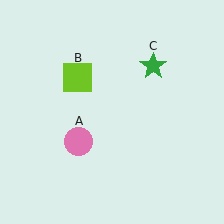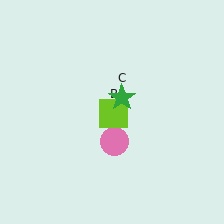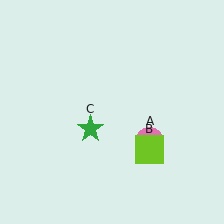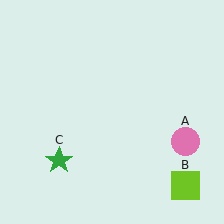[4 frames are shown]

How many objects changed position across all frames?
3 objects changed position: pink circle (object A), lime square (object B), green star (object C).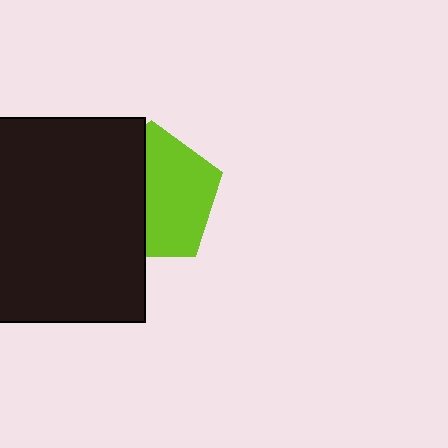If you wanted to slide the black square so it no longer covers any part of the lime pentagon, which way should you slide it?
Slide it left — that is the most direct way to separate the two shapes.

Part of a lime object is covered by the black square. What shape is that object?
It is a pentagon.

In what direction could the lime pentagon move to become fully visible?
The lime pentagon could move right. That would shift it out from behind the black square entirely.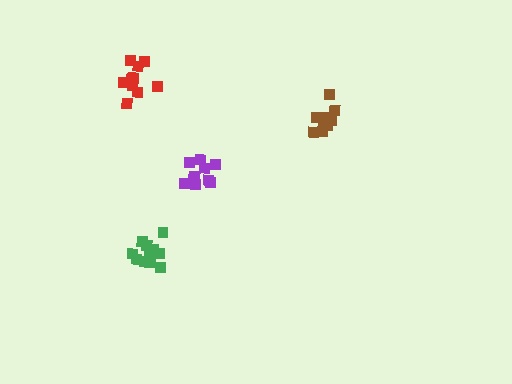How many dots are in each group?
Group 1: 10 dots, Group 2: 12 dots, Group 3: 9 dots, Group 4: 11 dots (42 total).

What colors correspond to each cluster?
The clusters are colored: purple, green, brown, red.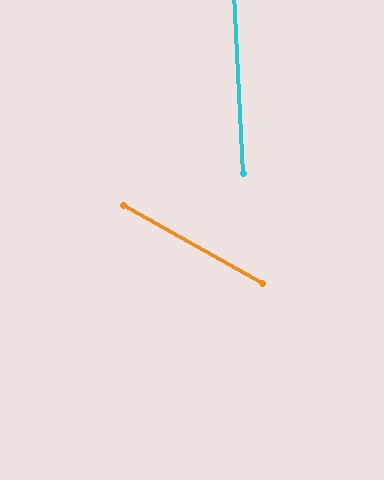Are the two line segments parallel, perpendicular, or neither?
Neither parallel nor perpendicular — they differ by about 58°.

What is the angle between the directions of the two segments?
Approximately 58 degrees.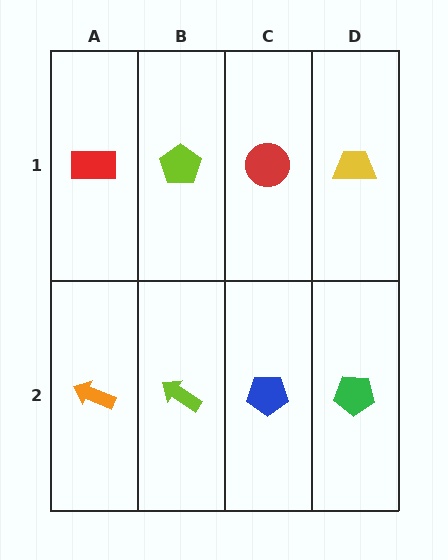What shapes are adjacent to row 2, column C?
A red circle (row 1, column C), a lime arrow (row 2, column B), a green pentagon (row 2, column D).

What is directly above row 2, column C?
A red circle.